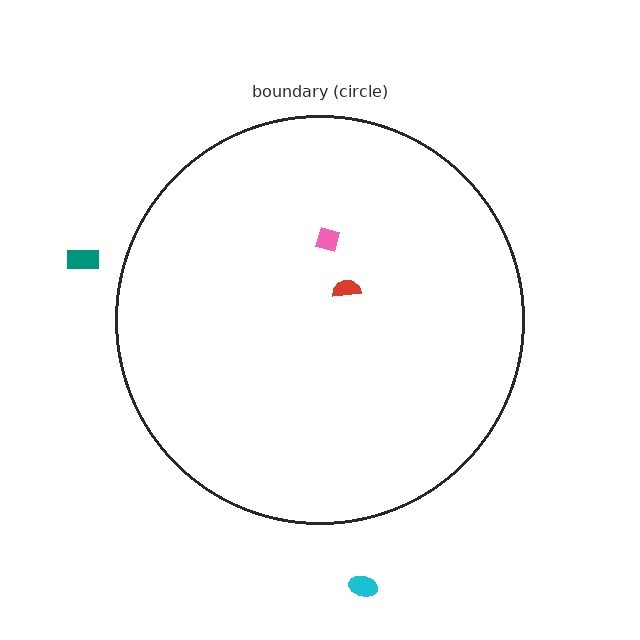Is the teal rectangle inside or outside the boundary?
Outside.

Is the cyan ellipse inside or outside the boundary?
Outside.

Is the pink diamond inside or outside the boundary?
Inside.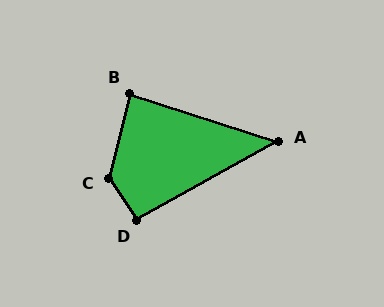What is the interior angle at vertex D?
Approximately 94 degrees (approximately right).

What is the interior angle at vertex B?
Approximately 86 degrees (approximately right).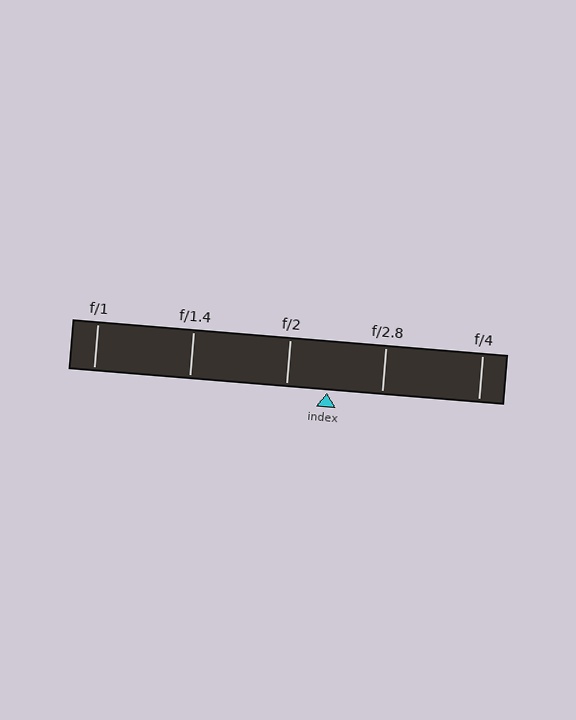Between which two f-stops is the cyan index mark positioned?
The index mark is between f/2 and f/2.8.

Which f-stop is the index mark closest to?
The index mark is closest to f/2.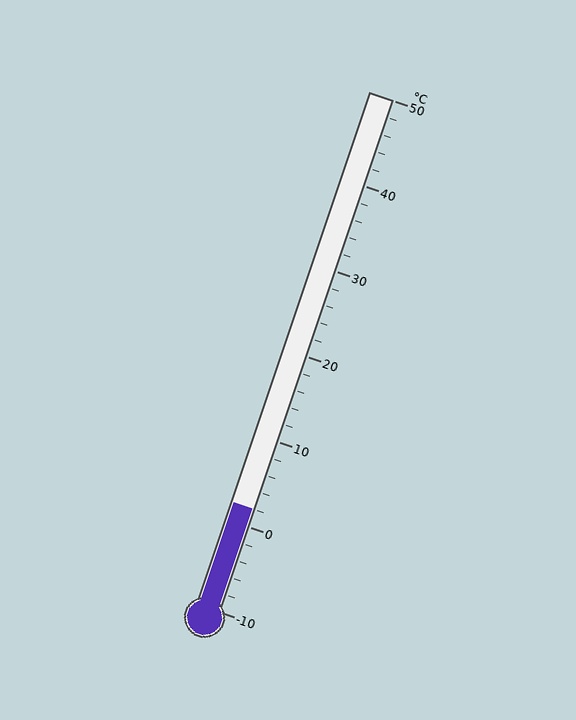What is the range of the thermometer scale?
The thermometer scale ranges from -10°C to 50°C.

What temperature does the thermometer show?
The thermometer shows approximately 2°C.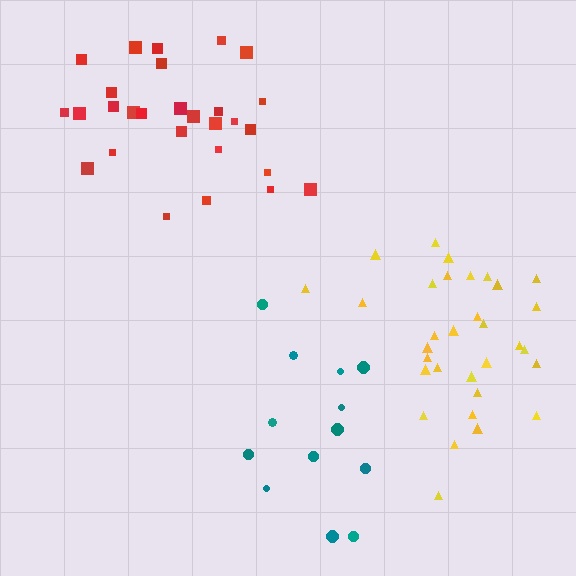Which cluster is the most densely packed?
Yellow.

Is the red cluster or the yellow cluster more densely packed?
Yellow.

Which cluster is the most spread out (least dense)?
Teal.